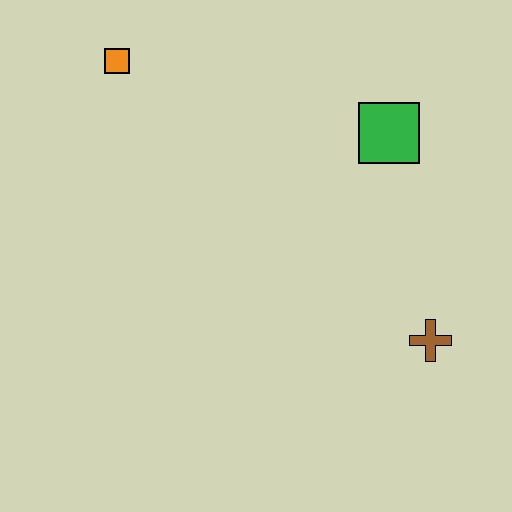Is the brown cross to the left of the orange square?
No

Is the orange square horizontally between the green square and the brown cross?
No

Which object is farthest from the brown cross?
The orange square is farthest from the brown cross.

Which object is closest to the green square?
The brown cross is closest to the green square.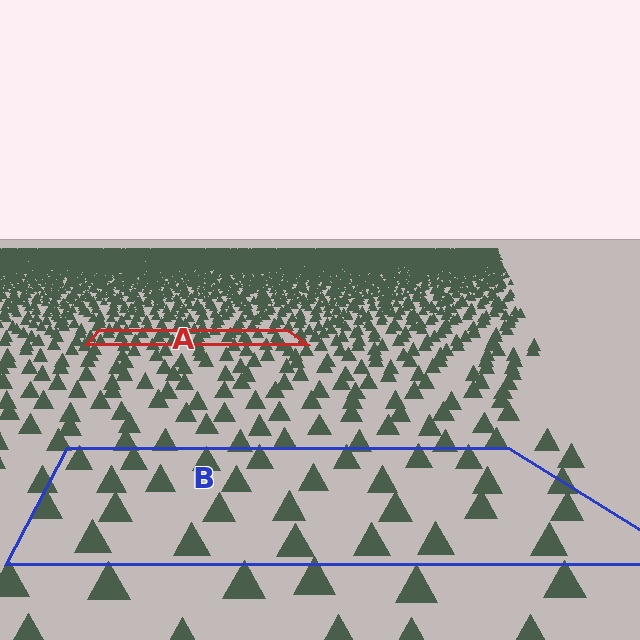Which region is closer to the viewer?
Region B is closer. The texture elements there are larger and more spread out.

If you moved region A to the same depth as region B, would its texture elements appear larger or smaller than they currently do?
They would appear larger. At a closer depth, the same texture elements are projected at a bigger on-screen size.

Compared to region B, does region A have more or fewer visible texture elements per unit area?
Region A has more texture elements per unit area — they are packed more densely because it is farther away.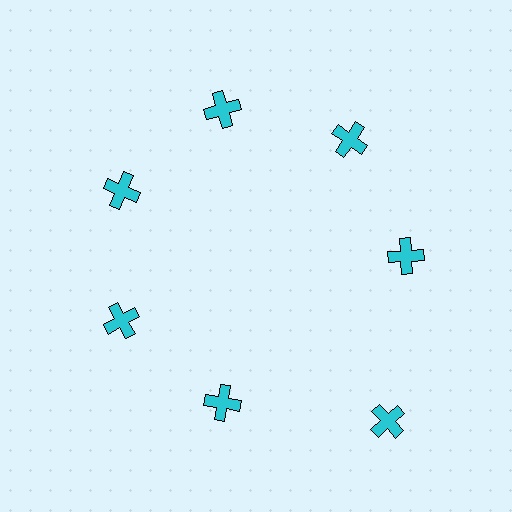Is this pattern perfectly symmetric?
No. The 7 cyan crosses are arranged in a ring, but one element near the 5 o'clock position is pushed outward from the center, breaking the 7-fold rotational symmetry.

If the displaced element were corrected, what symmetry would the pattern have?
It would have 7-fold rotational symmetry — the pattern would map onto itself every 51 degrees.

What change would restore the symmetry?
The symmetry would be restored by moving it inward, back onto the ring so that all 7 crosses sit at equal angles and equal distance from the center.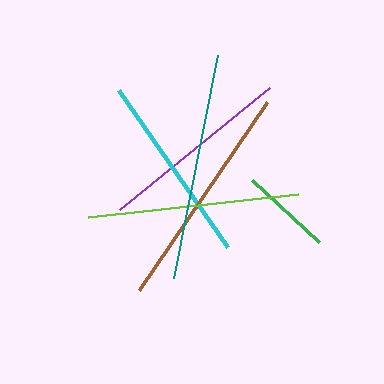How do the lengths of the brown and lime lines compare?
The brown and lime lines are approximately the same length.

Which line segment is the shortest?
The green line is the shortest at approximately 91 pixels.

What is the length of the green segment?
The green segment is approximately 91 pixels long.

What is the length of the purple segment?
The purple segment is approximately 194 pixels long.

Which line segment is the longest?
The teal line is the longest at approximately 228 pixels.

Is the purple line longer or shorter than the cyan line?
The purple line is longer than the cyan line.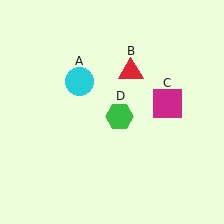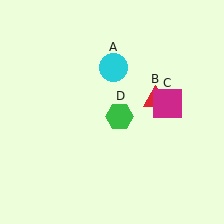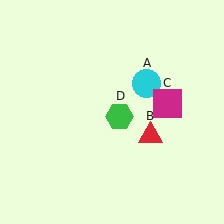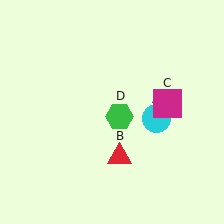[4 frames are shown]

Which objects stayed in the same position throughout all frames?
Magenta square (object C) and green hexagon (object D) remained stationary.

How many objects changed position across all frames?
2 objects changed position: cyan circle (object A), red triangle (object B).